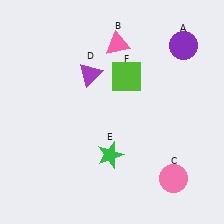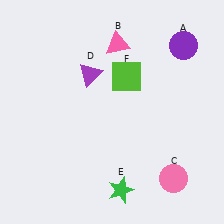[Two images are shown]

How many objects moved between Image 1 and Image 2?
1 object moved between the two images.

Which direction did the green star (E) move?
The green star (E) moved down.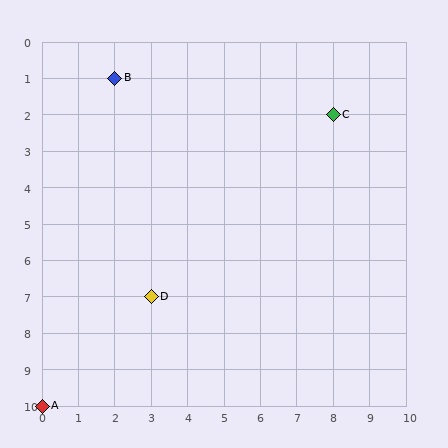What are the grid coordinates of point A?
Point A is at grid coordinates (0, 10).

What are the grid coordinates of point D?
Point D is at grid coordinates (3, 7).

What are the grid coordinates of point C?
Point C is at grid coordinates (8, 2).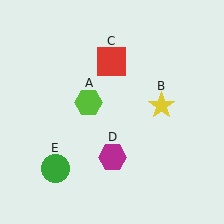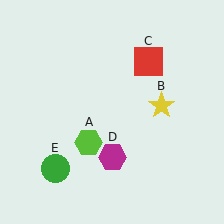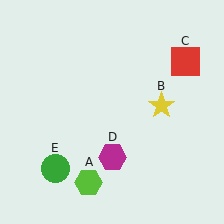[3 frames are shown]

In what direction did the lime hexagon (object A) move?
The lime hexagon (object A) moved down.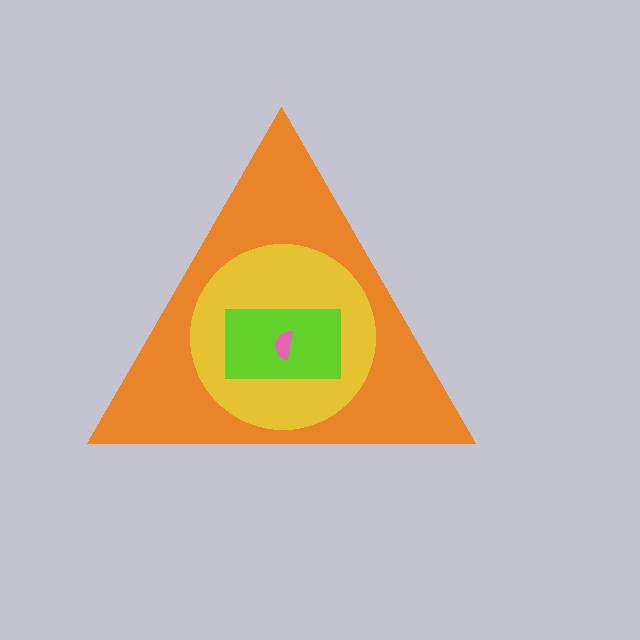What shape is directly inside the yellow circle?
The lime rectangle.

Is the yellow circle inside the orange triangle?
Yes.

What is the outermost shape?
The orange triangle.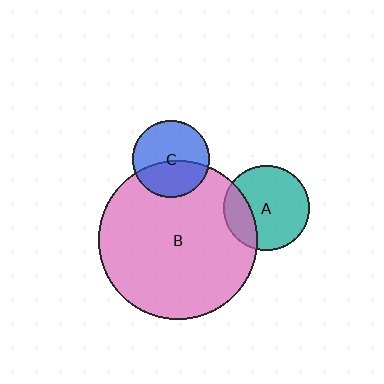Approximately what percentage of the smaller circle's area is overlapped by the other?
Approximately 25%.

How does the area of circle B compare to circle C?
Approximately 4.2 times.